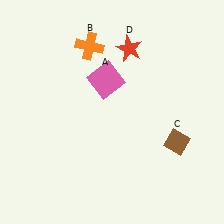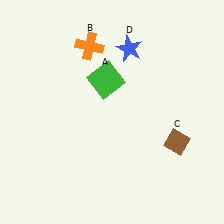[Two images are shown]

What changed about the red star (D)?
In Image 1, D is red. In Image 2, it changed to blue.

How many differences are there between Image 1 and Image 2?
There are 2 differences between the two images.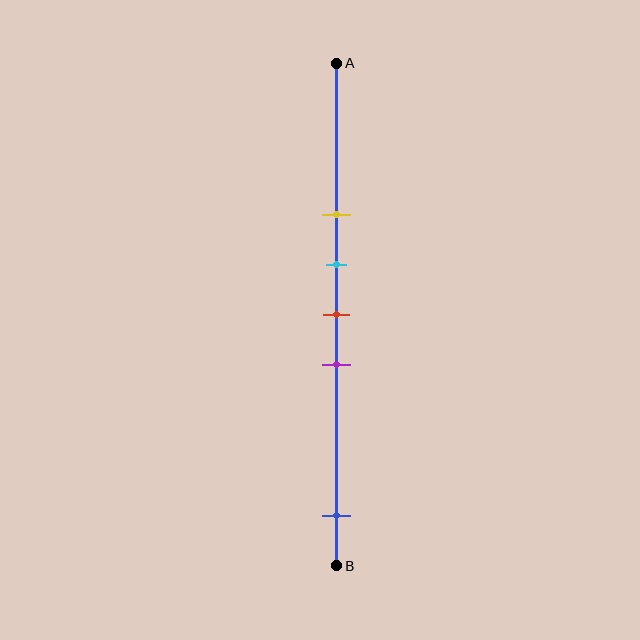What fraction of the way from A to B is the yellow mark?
The yellow mark is approximately 30% (0.3) of the way from A to B.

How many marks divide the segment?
There are 5 marks dividing the segment.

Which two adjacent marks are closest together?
The cyan and red marks are the closest adjacent pair.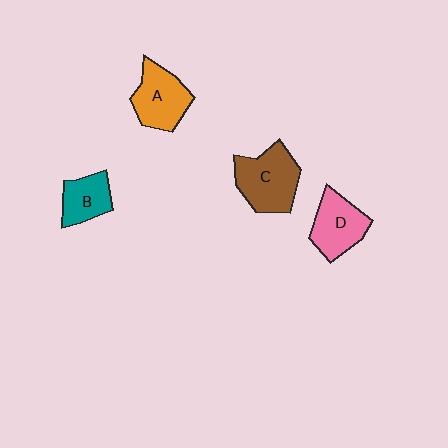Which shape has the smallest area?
Shape B (teal).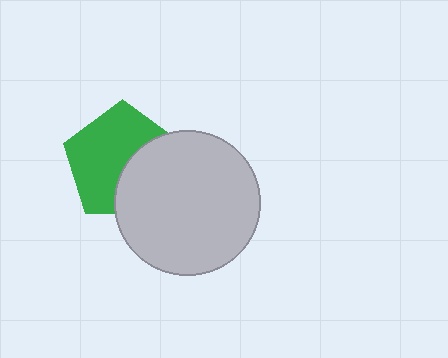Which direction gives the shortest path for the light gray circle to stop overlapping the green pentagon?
Moving toward the lower-right gives the shortest separation.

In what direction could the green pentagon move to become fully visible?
The green pentagon could move toward the upper-left. That would shift it out from behind the light gray circle entirely.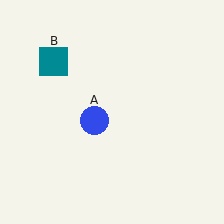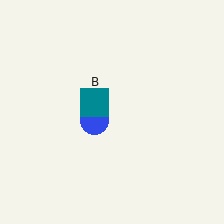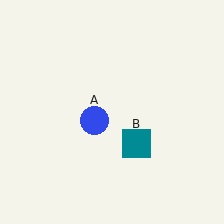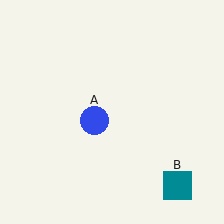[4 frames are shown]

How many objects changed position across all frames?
1 object changed position: teal square (object B).